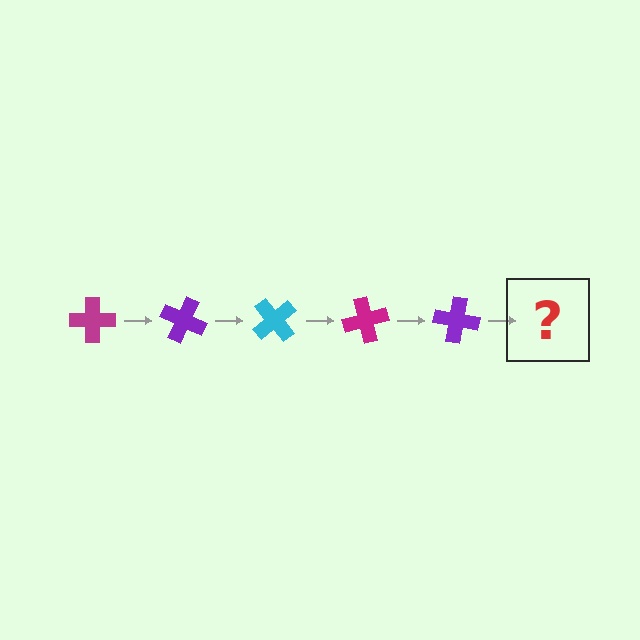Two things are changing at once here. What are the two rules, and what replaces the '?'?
The two rules are that it rotates 25 degrees each step and the color cycles through magenta, purple, and cyan. The '?' should be a cyan cross, rotated 125 degrees from the start.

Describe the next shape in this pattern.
It should be a cyan cross, rotated 125 degrees from the start.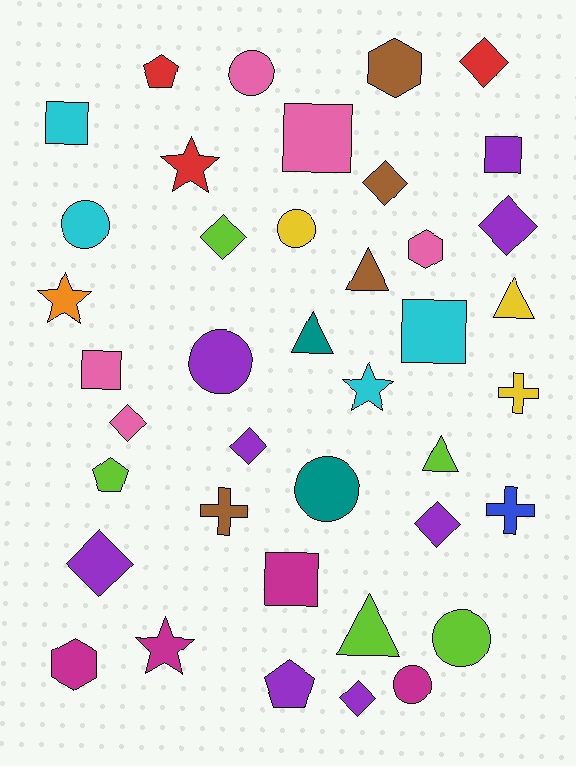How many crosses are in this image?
There are 3 crosses.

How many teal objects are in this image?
There are 2 teal objects.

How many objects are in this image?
There are 40 objects.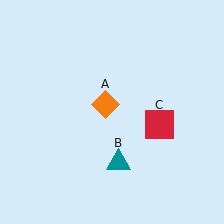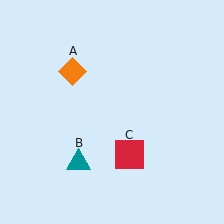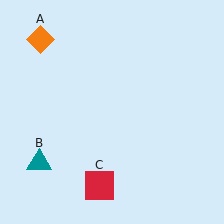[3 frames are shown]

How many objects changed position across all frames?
3 objects changed position: orange diamond (object A), teal triangle (object B), red square (object C).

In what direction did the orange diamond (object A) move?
The orange diamond (object A) moved up and to the left.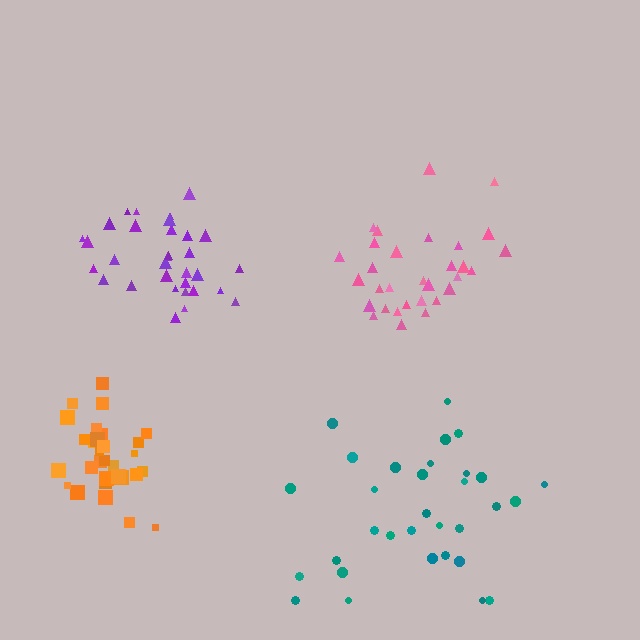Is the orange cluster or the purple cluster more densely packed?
Orange.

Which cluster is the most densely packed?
Orange.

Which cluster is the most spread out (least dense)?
Teal.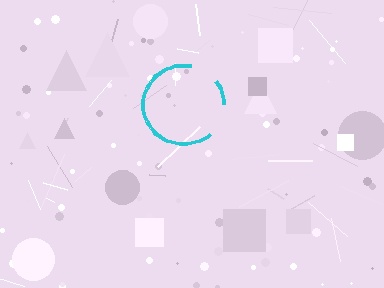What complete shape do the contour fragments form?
The contour fragments form a circle.